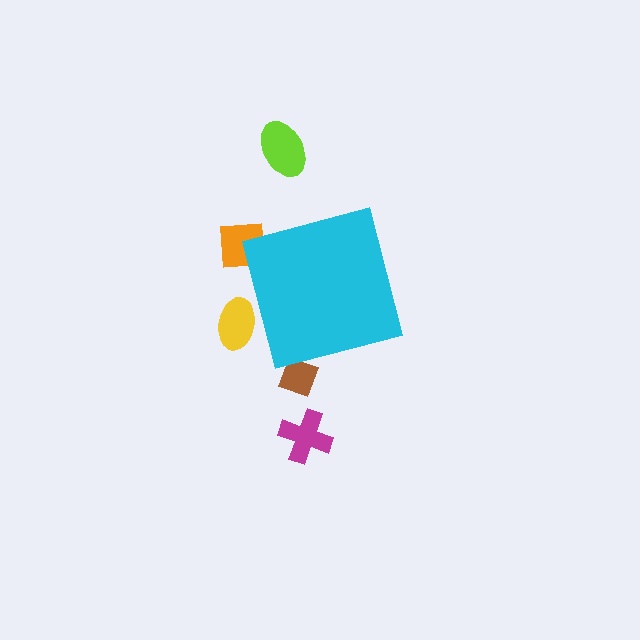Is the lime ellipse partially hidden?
No, the lime ellipse is fully visible.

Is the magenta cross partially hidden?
No, the magenta cross is fully visible.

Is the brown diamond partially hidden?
Yes, the brown diamond is partially hidden behind the cyan square.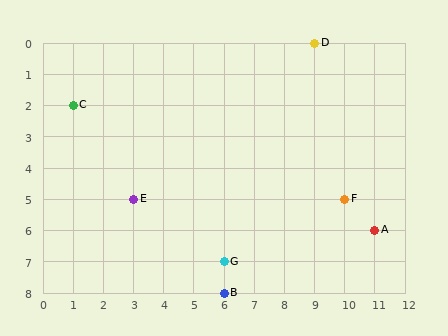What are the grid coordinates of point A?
Point A is at grid coordinates (11, 6).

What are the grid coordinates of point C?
Point C is at grid coordinates (1, 2).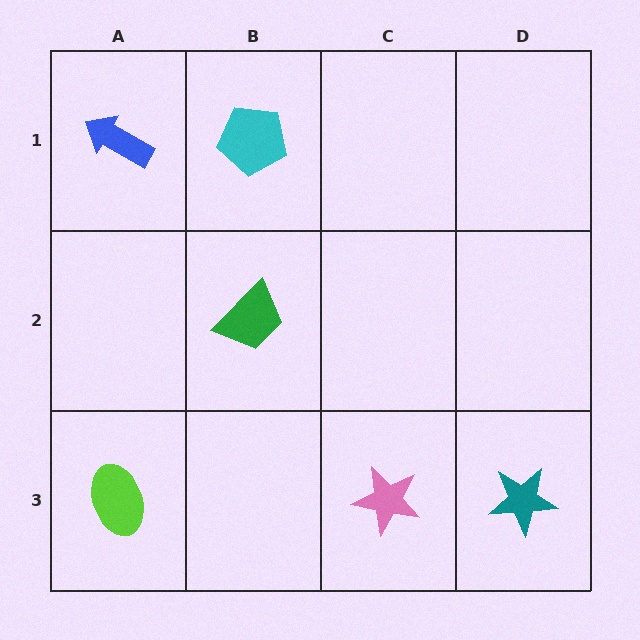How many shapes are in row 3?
3 shapes.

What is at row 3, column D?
A teal star.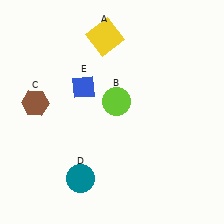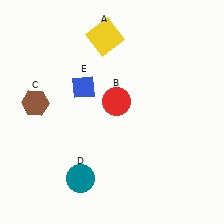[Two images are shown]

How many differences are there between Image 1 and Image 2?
There is 1 difference between the two images.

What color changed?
The circle (B) changed from lime in Image 1 to red in Image 2.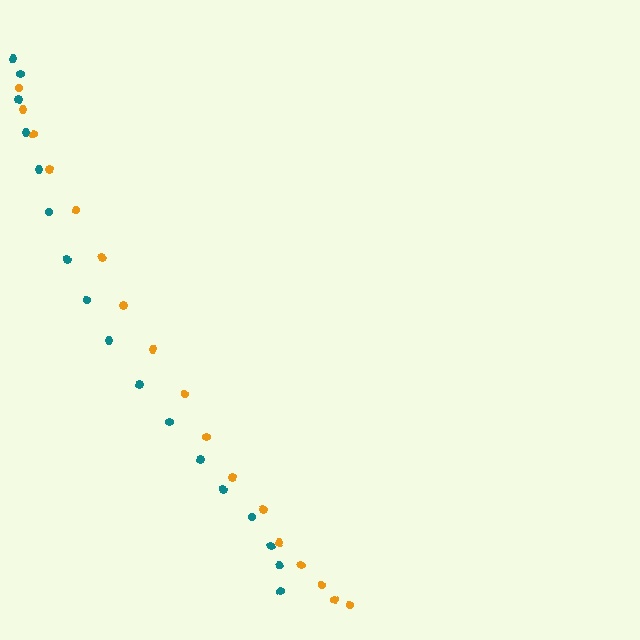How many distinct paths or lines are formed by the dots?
There are 2 distinct paths.